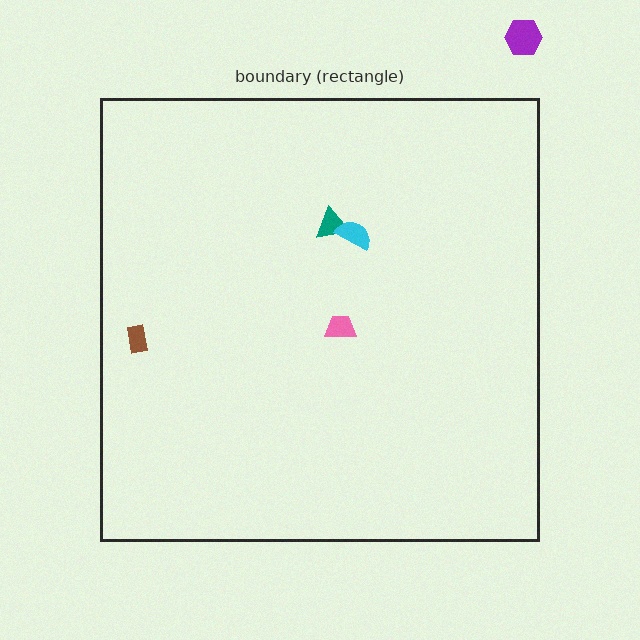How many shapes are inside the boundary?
4 inside, 1 outside.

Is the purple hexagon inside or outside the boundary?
Outside.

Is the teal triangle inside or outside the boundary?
Inside.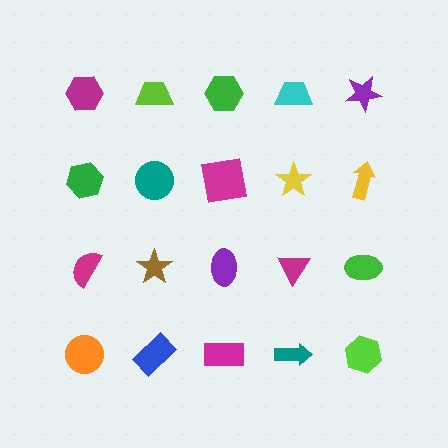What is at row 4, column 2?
A blue rectangle.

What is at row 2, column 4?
A yellow star.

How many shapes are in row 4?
5 shapes.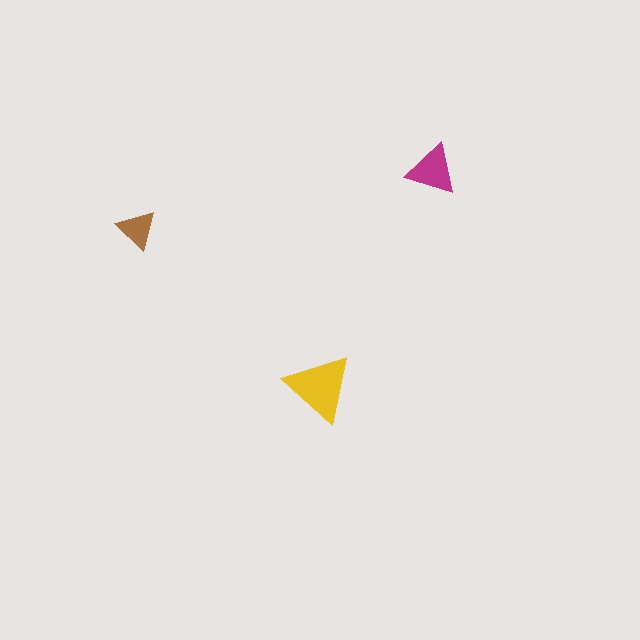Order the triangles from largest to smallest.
the yellow one, the magenta one, the brown one.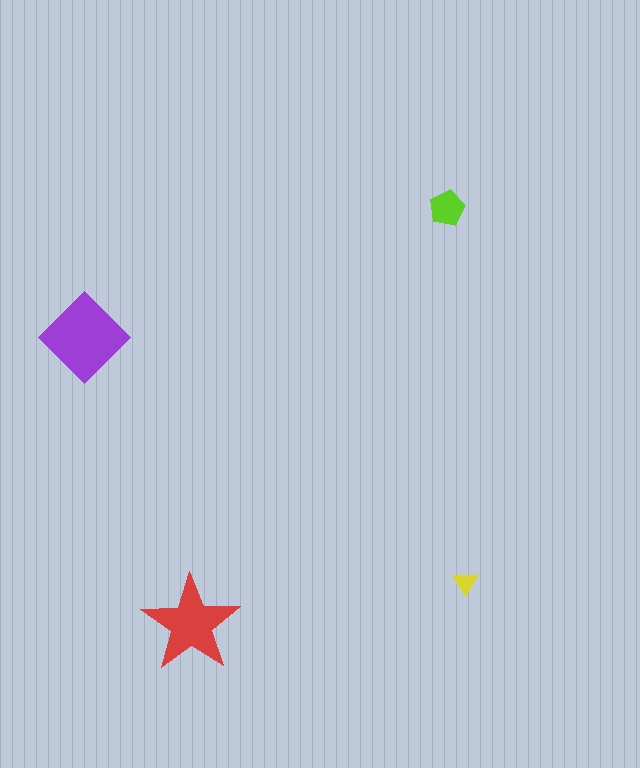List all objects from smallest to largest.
The yellow triangle, the lime pentagon, the red star, the purple diamond.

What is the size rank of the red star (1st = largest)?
2nd.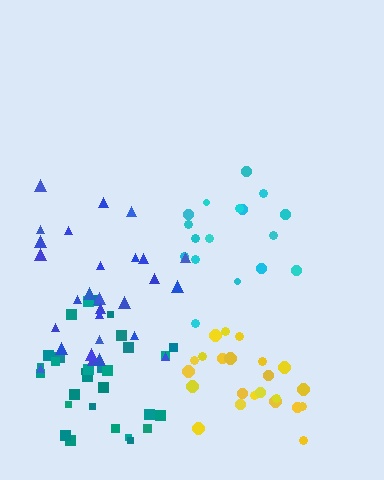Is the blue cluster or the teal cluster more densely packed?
Teal.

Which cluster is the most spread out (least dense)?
Blue.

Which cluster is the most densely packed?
Teal.